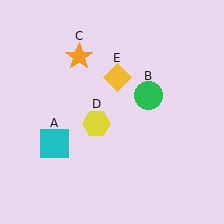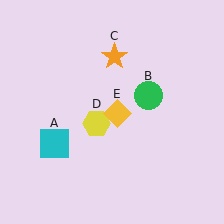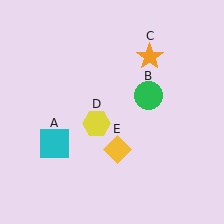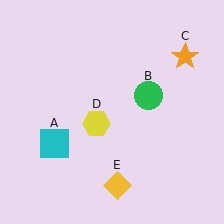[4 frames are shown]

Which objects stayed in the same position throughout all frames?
Cyan square (object A) and green circle (object B) and yellow hexagon (object D) remained stationary.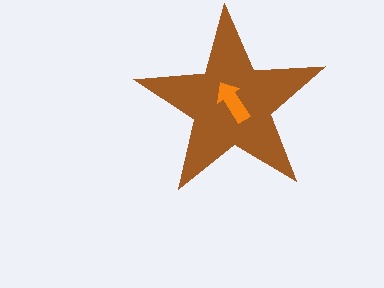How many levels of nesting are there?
2.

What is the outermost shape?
The brown star.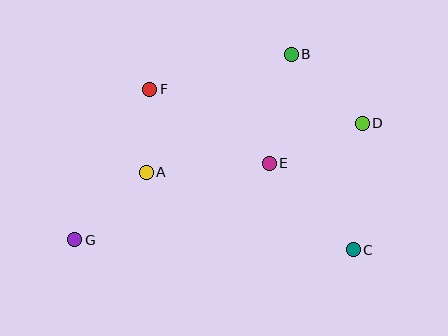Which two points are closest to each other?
Points A and F are closest to each other.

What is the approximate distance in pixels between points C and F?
The distance between C and F is approximately 259 pixels.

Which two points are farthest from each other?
Points D and G are farthest from each other.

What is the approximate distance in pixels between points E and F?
The distance between E and F is approximately 141 pixels.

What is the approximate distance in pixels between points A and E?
The distance between A and E is approximately 123 pixels.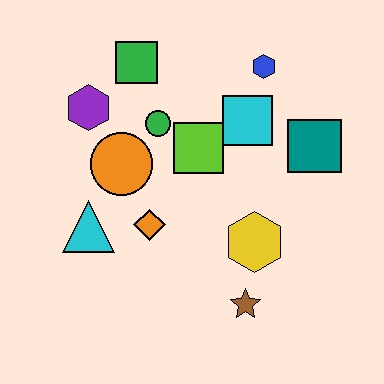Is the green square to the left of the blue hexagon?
Yes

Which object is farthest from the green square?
The brown star is farthest from the green square.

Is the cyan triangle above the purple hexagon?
No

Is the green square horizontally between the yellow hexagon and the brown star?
No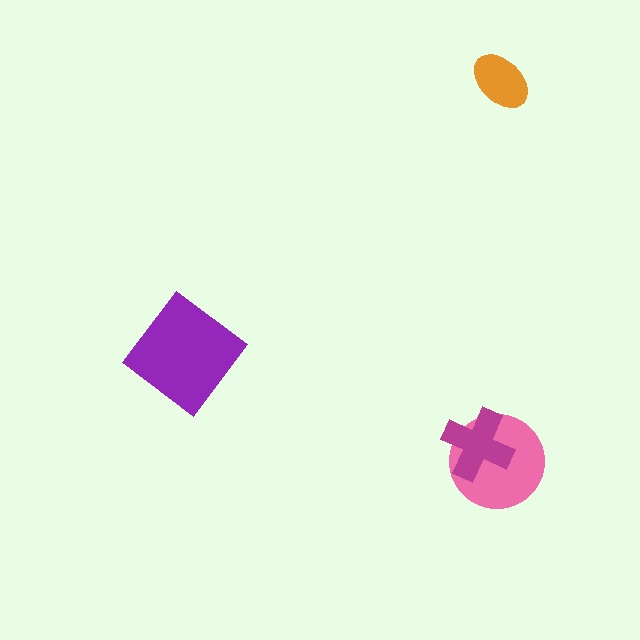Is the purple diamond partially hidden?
No, no other shape covers it.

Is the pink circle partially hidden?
Yes, it is partially covered by another shape.